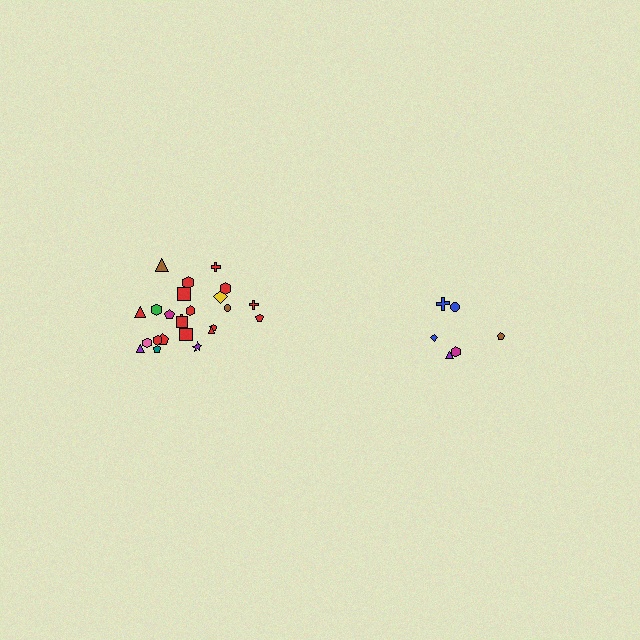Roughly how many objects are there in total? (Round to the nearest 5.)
Roughly 30 objects in total.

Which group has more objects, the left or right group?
The left group.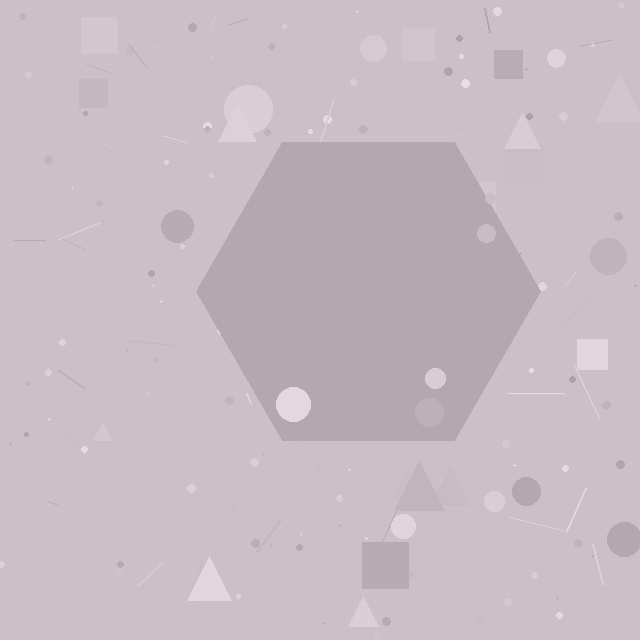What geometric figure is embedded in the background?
A hexagon is embedded in the background.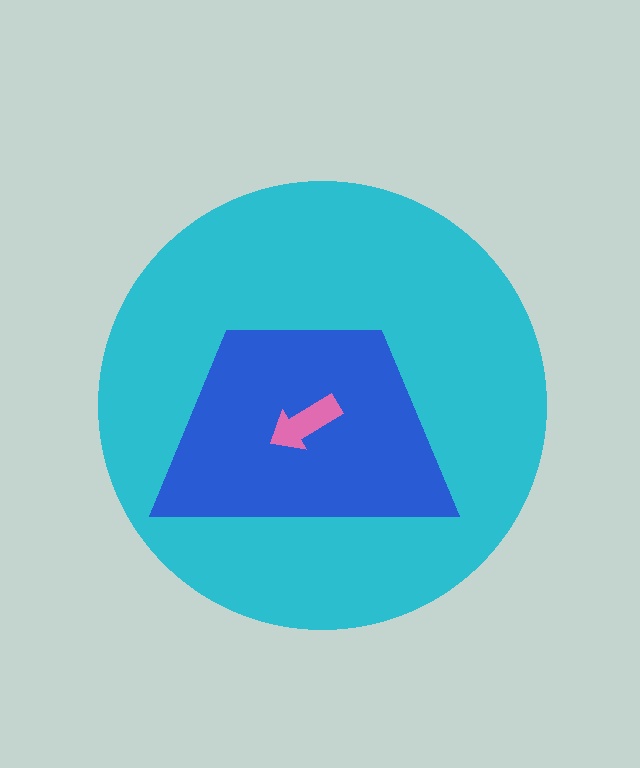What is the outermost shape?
The cyan circle.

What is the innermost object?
The pink arrow.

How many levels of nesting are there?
3.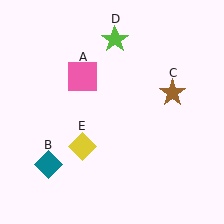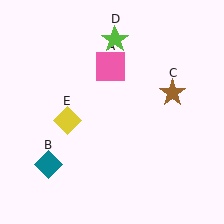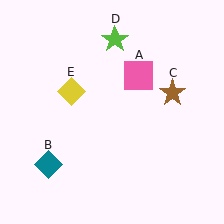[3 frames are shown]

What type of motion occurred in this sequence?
The pink square (object A), yellow diamond (object E) rotated clockwise around the center of the scene.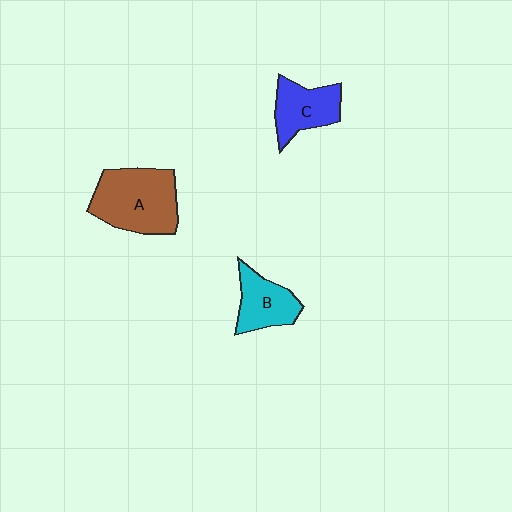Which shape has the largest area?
Shape A (brown).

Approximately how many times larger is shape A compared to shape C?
Approximately 1.6 times.